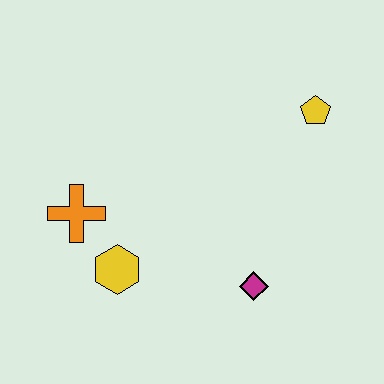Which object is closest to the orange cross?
The yellow hexagon is closest to the orange cross.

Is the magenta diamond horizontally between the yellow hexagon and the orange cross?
No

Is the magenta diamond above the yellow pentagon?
No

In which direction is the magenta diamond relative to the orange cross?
The magenta diamond is to the right of the orange cross.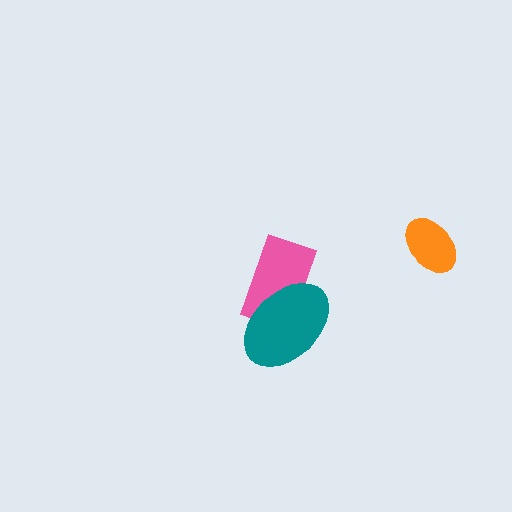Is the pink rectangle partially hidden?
Yes, it is partially covered by another shape.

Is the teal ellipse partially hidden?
No, no other shape covers it.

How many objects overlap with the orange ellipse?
0 objects overlap with the orange ellipse.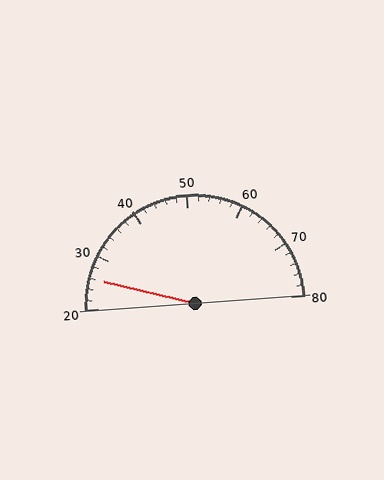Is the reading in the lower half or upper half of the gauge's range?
The reading is in the lower half of the range (20 to 80).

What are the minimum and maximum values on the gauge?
The gauge ranges from 20 to 80.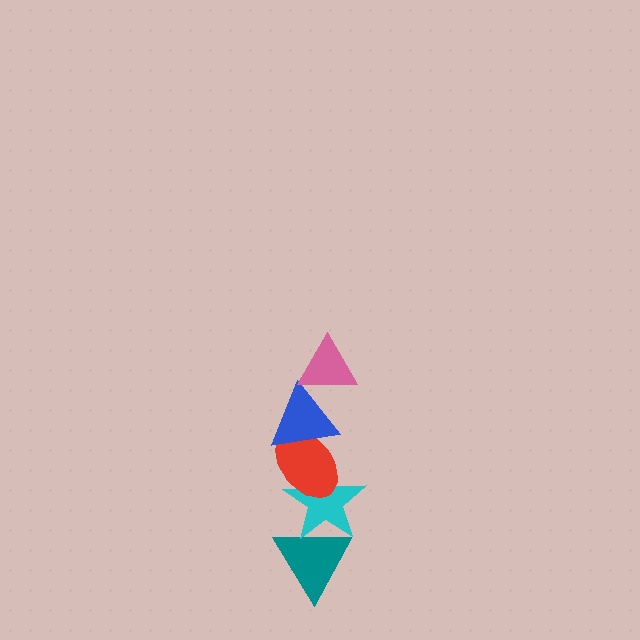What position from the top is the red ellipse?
The red ellipse is 3rd from the top.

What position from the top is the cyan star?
The cyan star is 4th from the top.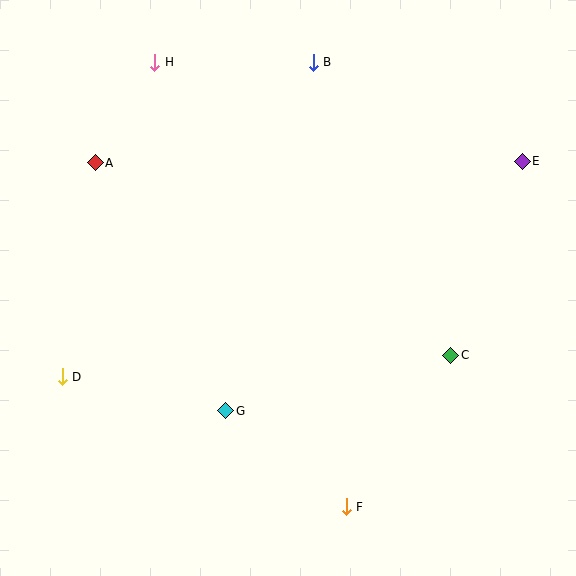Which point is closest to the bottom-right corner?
Point F is closest to the bottom-right corner.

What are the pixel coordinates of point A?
Point A is at (95, 163).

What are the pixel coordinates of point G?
Point G is at (226, 411).